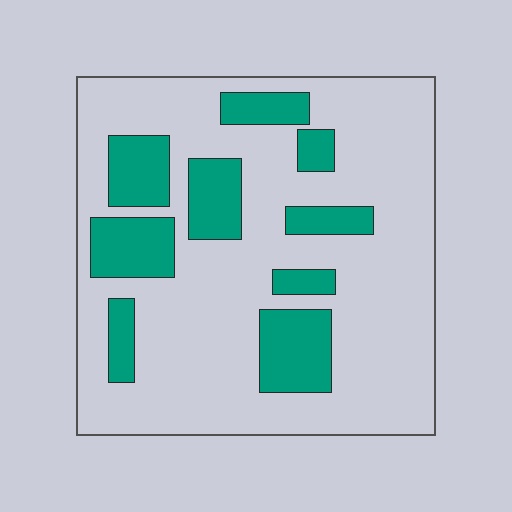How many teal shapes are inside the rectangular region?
9.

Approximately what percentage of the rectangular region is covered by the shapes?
Approximately 25%.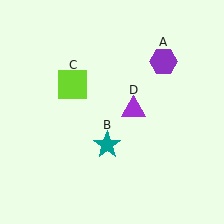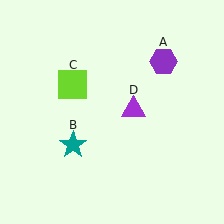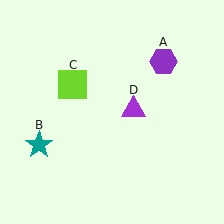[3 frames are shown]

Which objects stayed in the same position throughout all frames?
Purple hexagon (object A) and lime square (object C) and purple triangle (object D) remained stationary.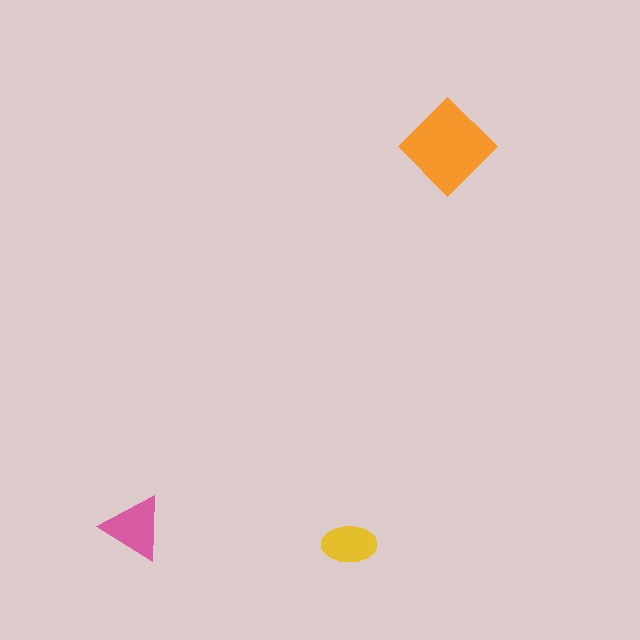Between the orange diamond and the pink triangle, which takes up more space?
The orange diamond.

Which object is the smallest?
The yellow ellipse.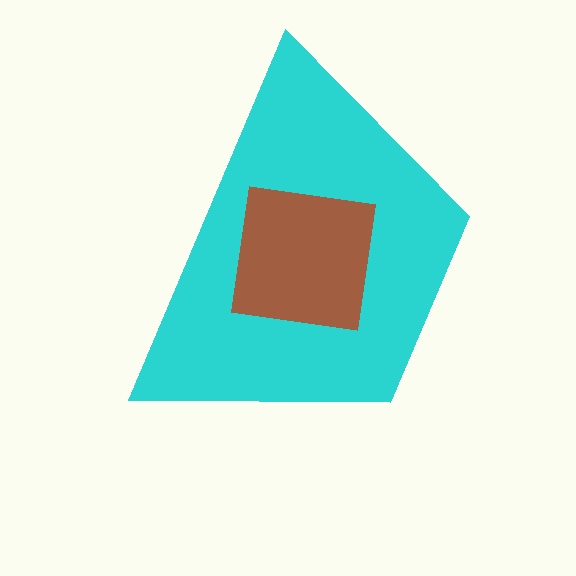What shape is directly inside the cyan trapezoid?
The brown square.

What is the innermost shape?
The brown square.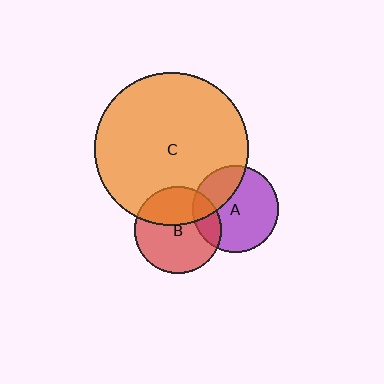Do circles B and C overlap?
Yes.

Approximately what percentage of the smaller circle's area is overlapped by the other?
Approximately 40%.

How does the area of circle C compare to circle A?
Approximately 3.2 times.